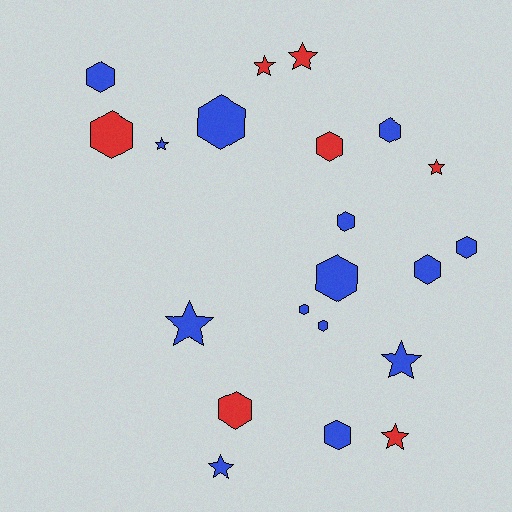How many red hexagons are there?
There are 3 red hexagons.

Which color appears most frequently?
Blue, with 14 objects.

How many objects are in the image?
There are 21 objects.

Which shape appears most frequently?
Hexagon, with 13 objects.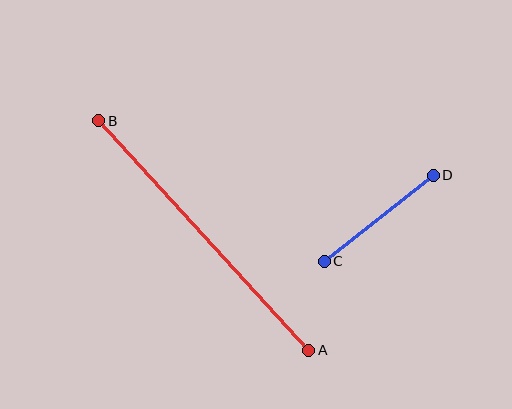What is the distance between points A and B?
The distance is approximately 311 pixels.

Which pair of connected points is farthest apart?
Points A and B are farthest apart.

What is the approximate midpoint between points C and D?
The midpoint is at approximately (379, 218) pixels.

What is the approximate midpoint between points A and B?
The midpoint is at approximately (204, 235) pixels.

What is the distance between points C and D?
The distance is approximately 139 pixels.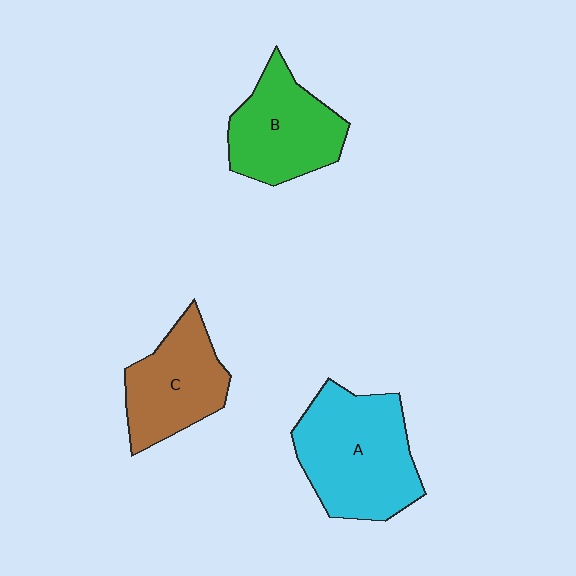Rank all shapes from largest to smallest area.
From largest to smallest: A (cyan), B (green), C (brown).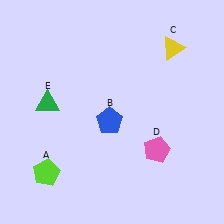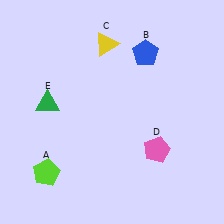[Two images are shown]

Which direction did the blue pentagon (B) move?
The blue pentagon (B) moved up.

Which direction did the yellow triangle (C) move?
The yellow triangle (C) moved left.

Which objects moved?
The objects that moved are: the blue pentagon (B), the yellow triangle (C).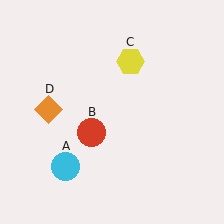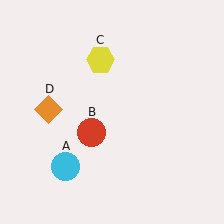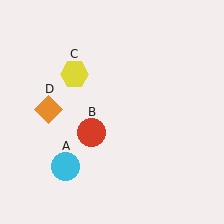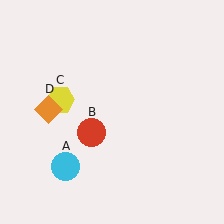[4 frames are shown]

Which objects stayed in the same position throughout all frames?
Cyan circle (object A) and red circle (object B) and orange diamond (object D) remained stationary.